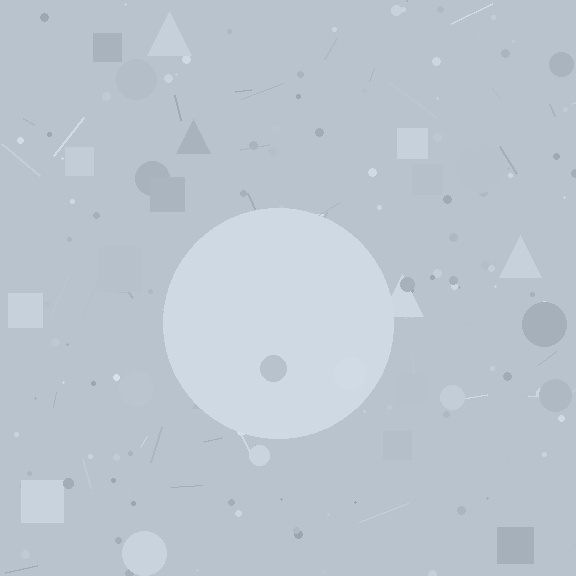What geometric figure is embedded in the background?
A circle is embedded in the background.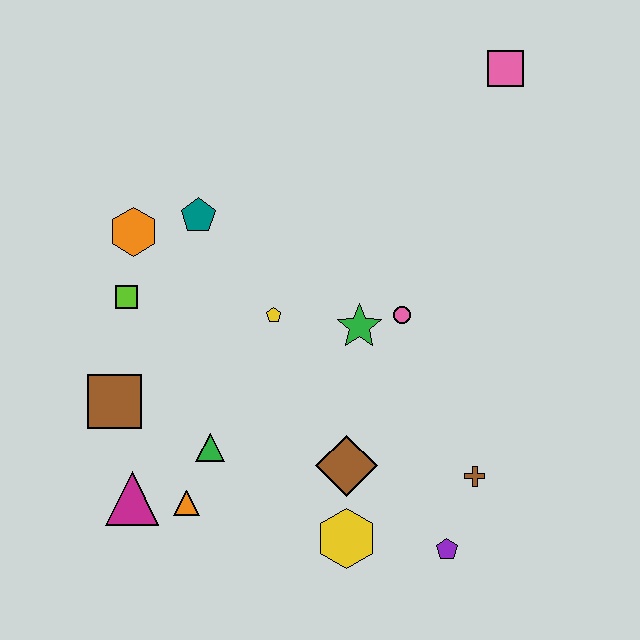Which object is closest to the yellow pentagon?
The green star is closest to the yellow pentagon.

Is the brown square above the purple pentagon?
Yes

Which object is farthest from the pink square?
The magenta triangle is farthest from the pink square.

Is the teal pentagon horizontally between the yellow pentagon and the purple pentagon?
No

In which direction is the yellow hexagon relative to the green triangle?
The yellow hexagon is to the right of the green triangle.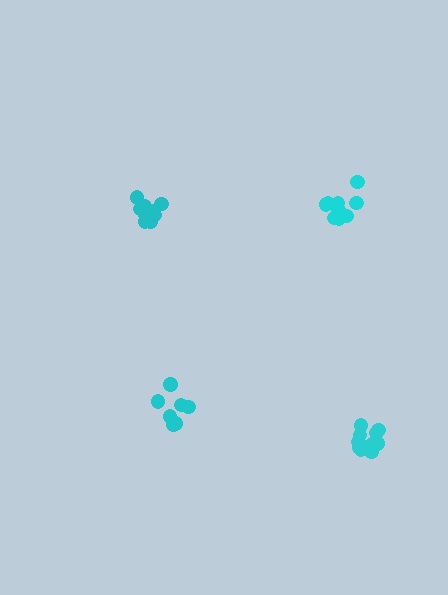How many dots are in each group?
Group 1: 10 dots, Group 2: 7 dots, Group 3: 9 dots, Group 4: 9 dots (35 total).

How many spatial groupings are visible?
There are 4 spatial groupings.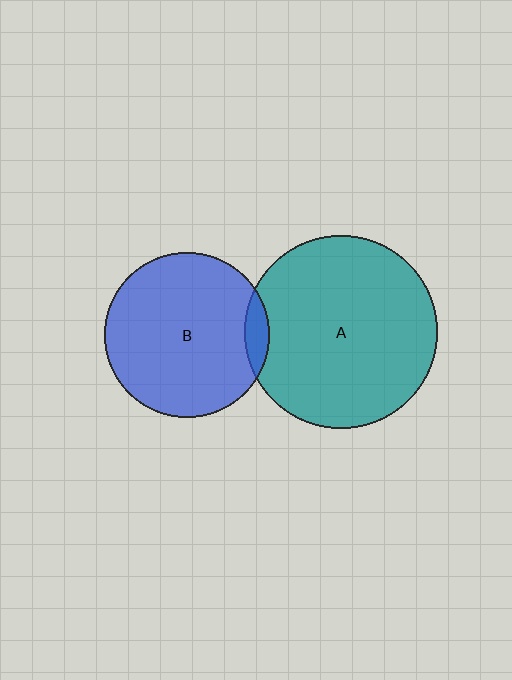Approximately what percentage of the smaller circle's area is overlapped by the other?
Approximately 5%.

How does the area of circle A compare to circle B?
Approximately 1.4 times.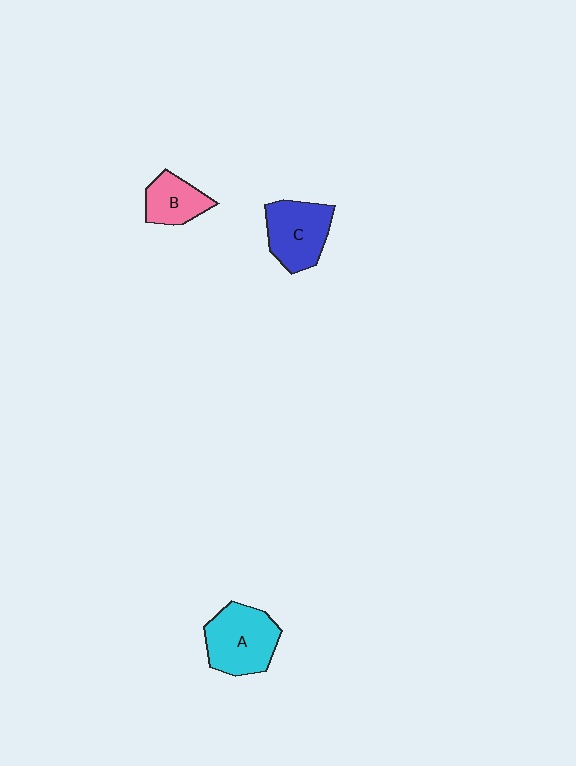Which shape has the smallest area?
Shape B (pink).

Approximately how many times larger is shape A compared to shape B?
Approximately 1.7 times.